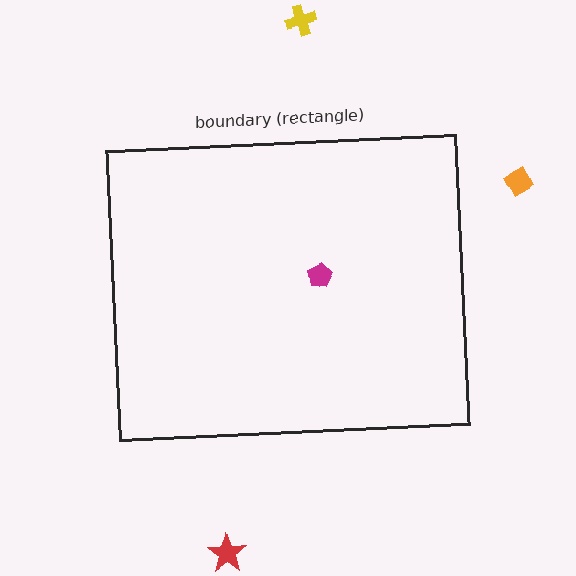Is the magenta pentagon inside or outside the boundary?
Inside.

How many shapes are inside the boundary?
1 inside, 3 outside.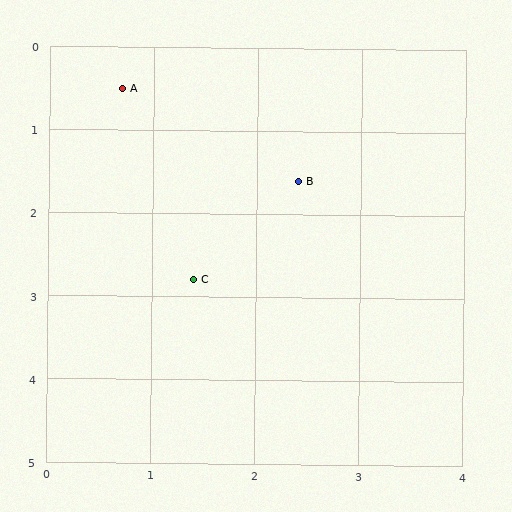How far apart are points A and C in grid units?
Points A and C are about 2.4 grid units apart.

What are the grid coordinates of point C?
Point C is at approximately (1.4, 2.8).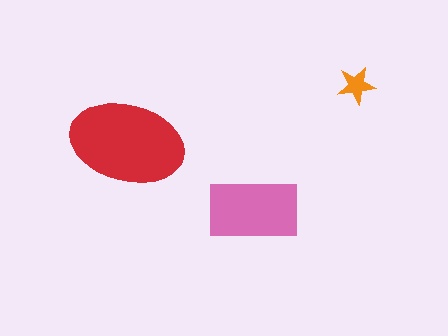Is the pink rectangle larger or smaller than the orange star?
Larger.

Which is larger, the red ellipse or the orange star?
The red ellipse.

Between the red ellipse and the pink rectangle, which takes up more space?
The red ellipse.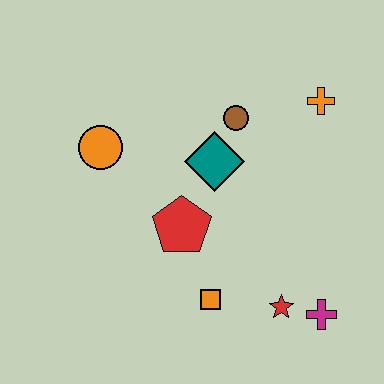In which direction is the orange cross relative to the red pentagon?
The orange cross is to the right of the red pentagon.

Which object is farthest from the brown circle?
The magenta cross is farthest from the brown circle.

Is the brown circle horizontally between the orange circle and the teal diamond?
No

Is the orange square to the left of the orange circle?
No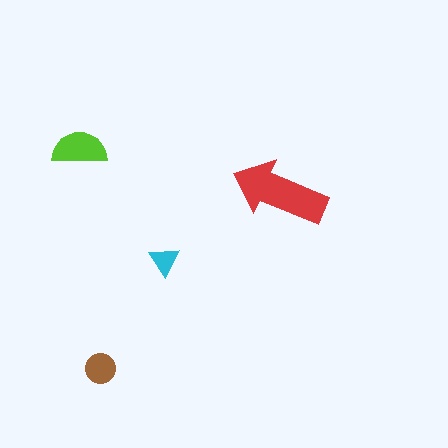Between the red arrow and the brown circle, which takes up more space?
The red arrow.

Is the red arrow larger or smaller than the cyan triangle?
Larger.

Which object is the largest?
The red arrow.